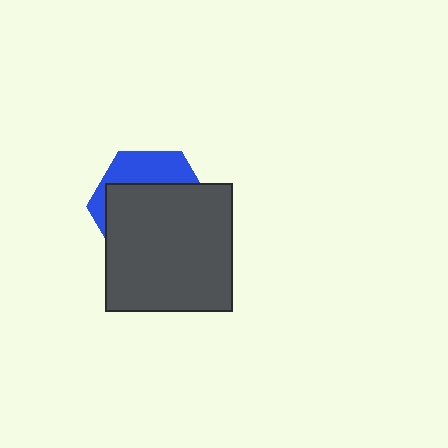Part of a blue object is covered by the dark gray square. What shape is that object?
It is a hexagon.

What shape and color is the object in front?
The object in front is a dark gray square.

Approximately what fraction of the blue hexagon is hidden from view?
Roughly 69% of the blue hexagon is hidden behind the dark gray square.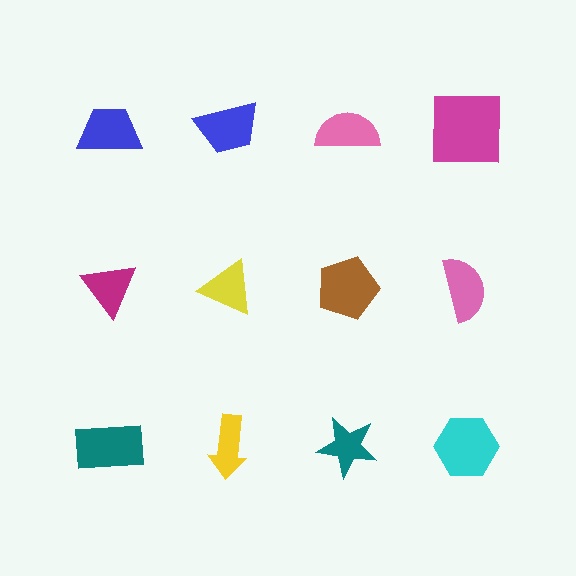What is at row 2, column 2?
A yellow triangle.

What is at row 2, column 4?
A pink semicircle.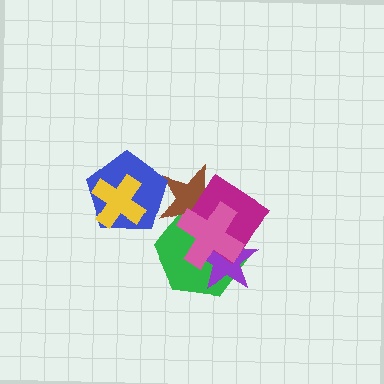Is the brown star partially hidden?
Yes, it is partially covered by another shape.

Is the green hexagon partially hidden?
Yes, it is partially covered by another shape.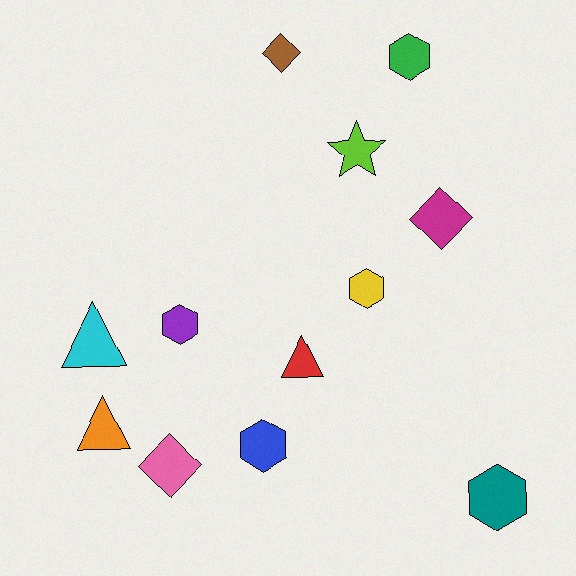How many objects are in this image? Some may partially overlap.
There are 12 objects.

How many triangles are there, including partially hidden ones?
There are 3 triangles.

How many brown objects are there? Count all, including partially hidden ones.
There is 1 brown object.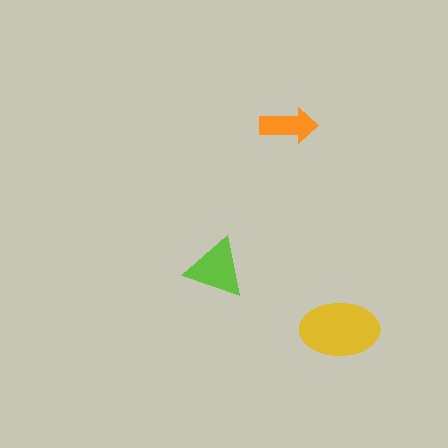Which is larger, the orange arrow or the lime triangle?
The lime triangle.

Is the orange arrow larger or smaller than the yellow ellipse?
Smaller.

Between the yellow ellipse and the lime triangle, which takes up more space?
The yellow ellipse.